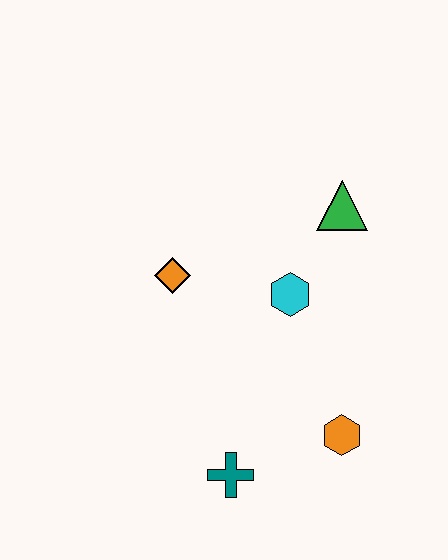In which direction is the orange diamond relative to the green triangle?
The orange diamond is to the left of the green triangle.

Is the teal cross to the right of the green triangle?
No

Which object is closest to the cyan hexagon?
The green triangle is closest to the cyan hexagon.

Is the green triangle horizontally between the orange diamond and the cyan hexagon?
No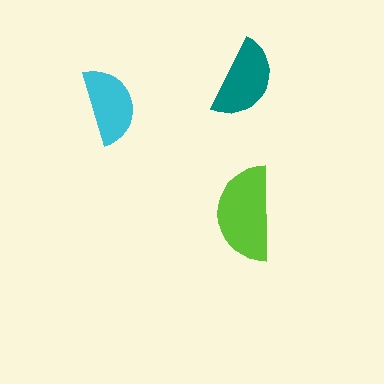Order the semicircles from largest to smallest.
the lime one, the teal one, the cyan one.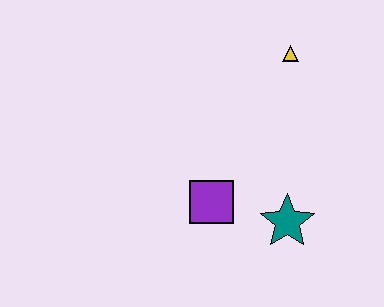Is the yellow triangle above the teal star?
Yes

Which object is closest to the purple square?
The teal star is closest to the purple square.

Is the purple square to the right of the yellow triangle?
No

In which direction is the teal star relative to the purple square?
The teal star is to the right of the purple square.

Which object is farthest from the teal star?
The yellow triangle is farthest from the teal star.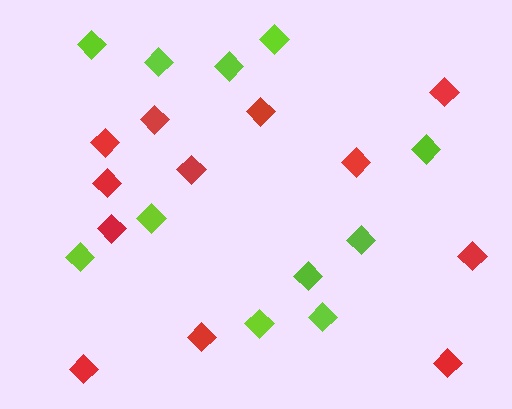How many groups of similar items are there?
There are 2 groups: one group of red diamonds (12) and one group of lime diamonds (11).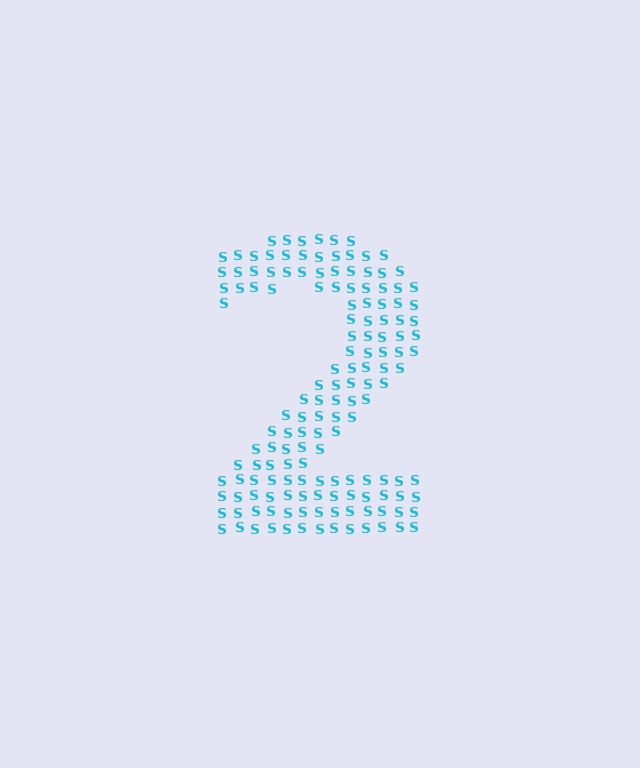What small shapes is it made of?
It is made of small letter S's.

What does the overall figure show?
The overall figure shows the digit 2.